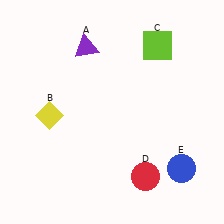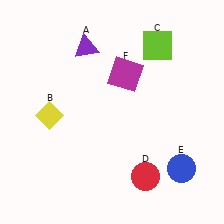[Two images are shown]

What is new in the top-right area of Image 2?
A magenta square (F) was added in the top-right area of Image 2.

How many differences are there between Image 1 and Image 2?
There is 1 difference between the two images.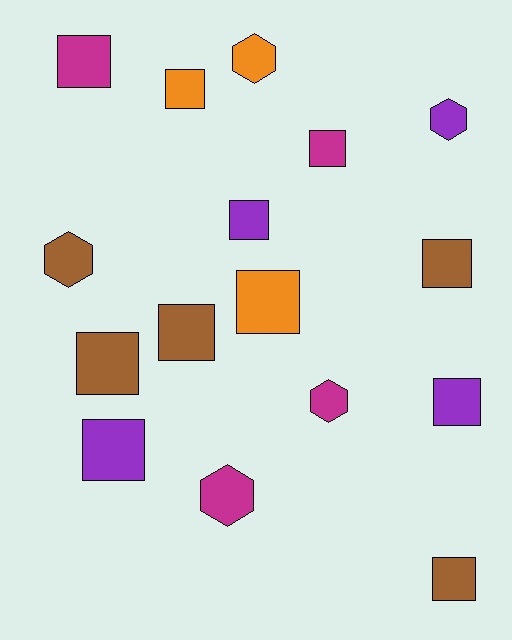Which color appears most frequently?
Brown, with 5 objects.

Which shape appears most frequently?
Square, with 11 objects.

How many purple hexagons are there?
There is 1 purple hexagon.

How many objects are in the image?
There are 16 objects.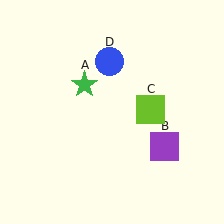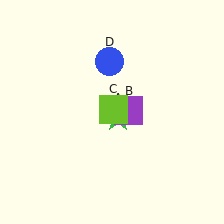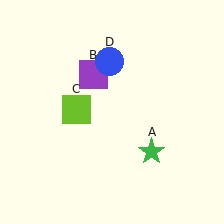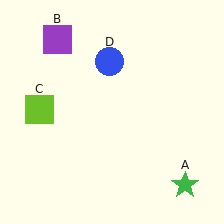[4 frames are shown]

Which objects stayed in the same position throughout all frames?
Blue circle (object D) remained stationary.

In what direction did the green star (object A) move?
The green star (object A) moved down and to the right.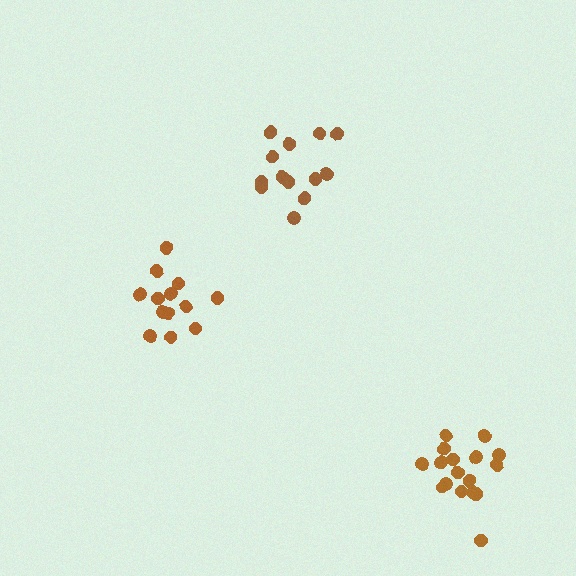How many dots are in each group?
Group 1: 13 dots, Group 2: 13 dots, Group 3: 17 dots (43 total).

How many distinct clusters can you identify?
There are 3 distinct clusters.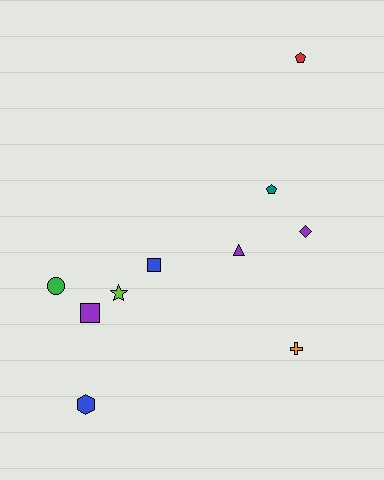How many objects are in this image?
There are 10 objects.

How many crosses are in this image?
There is 1 cross.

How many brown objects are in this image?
There are no brown objects.